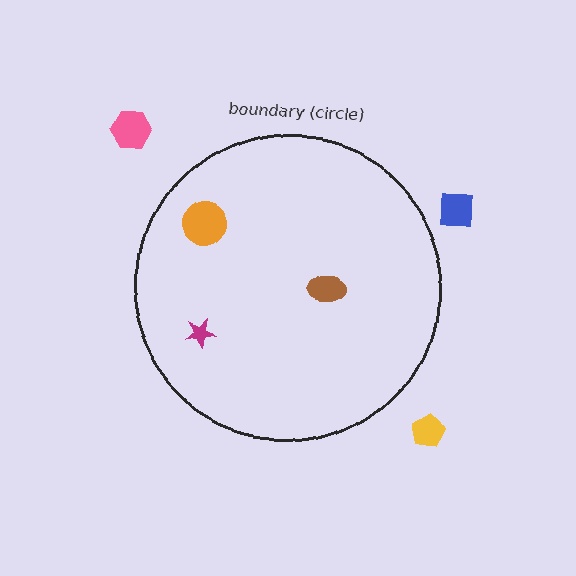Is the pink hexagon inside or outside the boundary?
Outside.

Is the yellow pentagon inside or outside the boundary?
Outside.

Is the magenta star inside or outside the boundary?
Inside.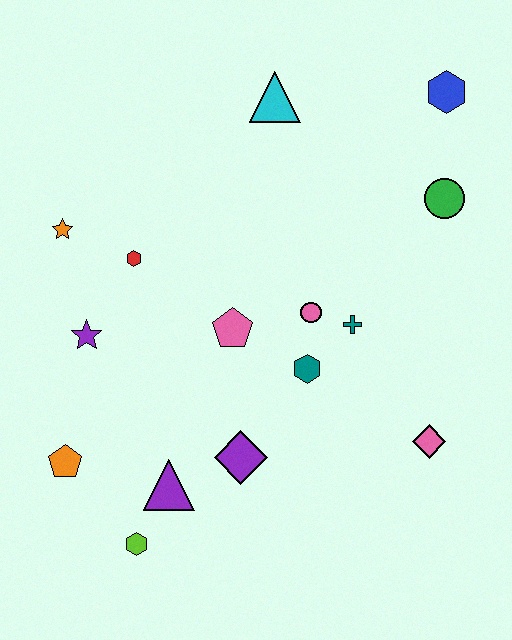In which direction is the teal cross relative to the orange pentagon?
The teal cross is to the right of the orange pentagon.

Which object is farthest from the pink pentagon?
The blue hexagon is farthest from the pink pentagon.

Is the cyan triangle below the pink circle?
No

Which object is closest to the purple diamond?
The purple triangle is closest to the purple diamond.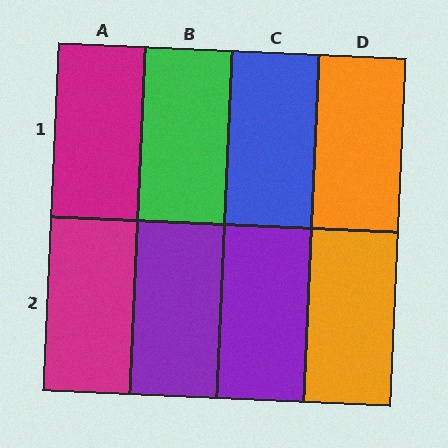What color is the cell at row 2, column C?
Purple.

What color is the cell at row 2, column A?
Magenta.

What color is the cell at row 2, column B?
Purple.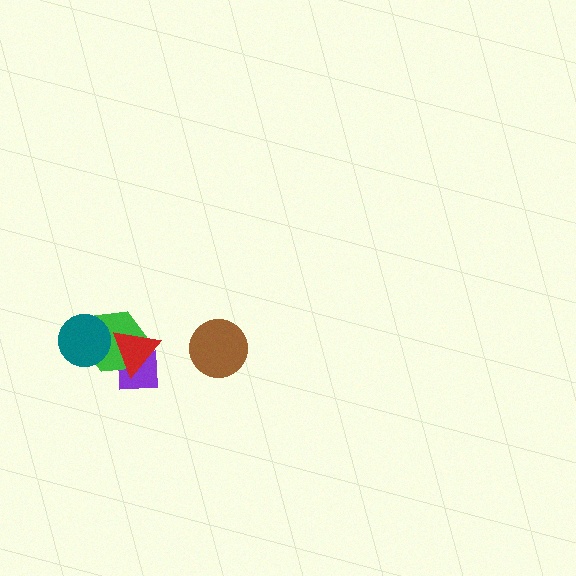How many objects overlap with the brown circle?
0 objects overlap with the brown circle.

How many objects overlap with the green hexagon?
3 objects overlap with the green hexagon.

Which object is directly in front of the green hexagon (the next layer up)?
The teal circle is directly in front of the green hexagon.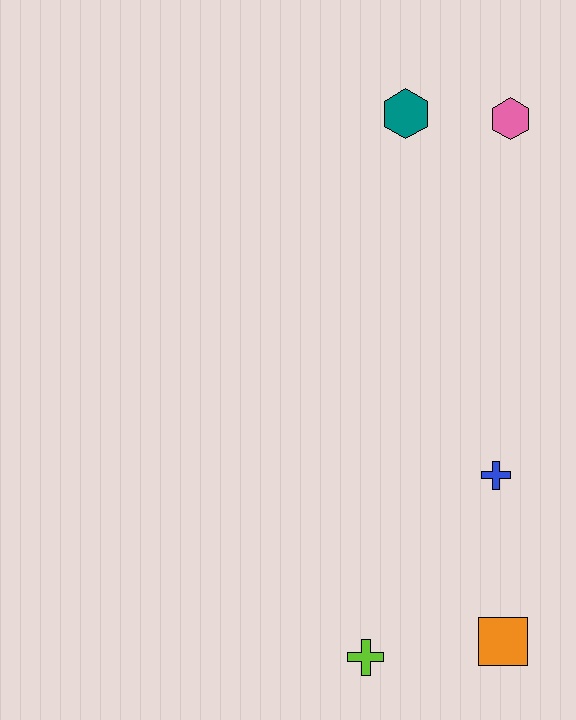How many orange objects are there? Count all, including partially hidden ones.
There is 1 orange object.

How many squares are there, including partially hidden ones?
There is 1 square.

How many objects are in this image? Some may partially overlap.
There are 5 objects.